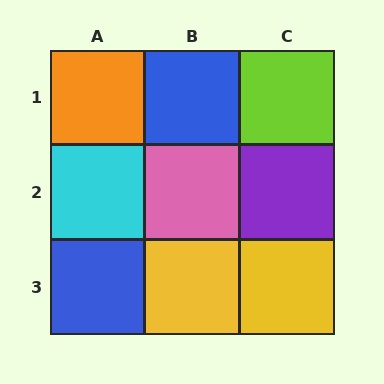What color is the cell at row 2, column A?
Cyan.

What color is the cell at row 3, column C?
Yellow.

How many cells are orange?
1 cell is orange.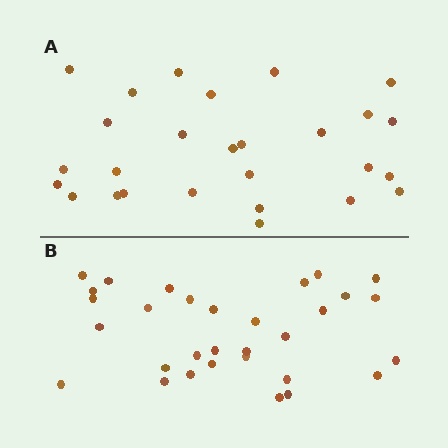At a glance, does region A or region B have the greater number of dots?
Region B (the bottom region) has more dots.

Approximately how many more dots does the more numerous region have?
Region B has about 4 more dots than region A.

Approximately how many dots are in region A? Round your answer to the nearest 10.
About 30 dots. (The exact count is 27, which rounds to 30.)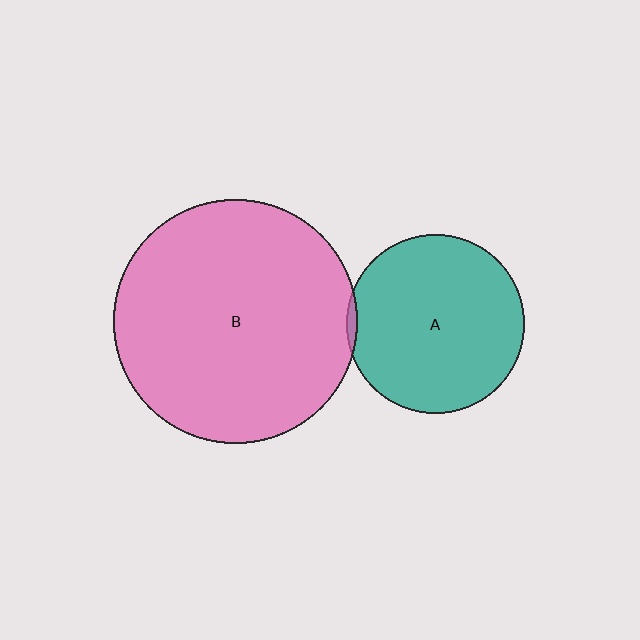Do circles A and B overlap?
Yes.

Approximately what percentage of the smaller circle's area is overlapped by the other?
Approximately 5%.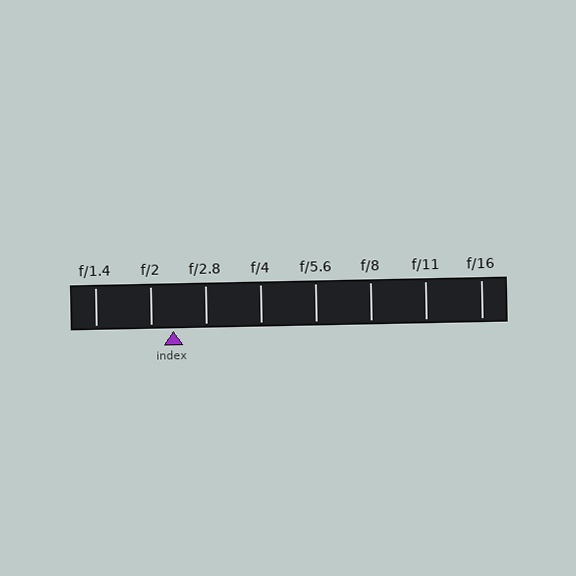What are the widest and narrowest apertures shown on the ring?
The widest aperture shown is f/1.4 and the narrowest is f/16.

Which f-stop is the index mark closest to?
The index mark is closest to f/2.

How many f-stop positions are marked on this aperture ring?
There are 8 f-stop positions marked.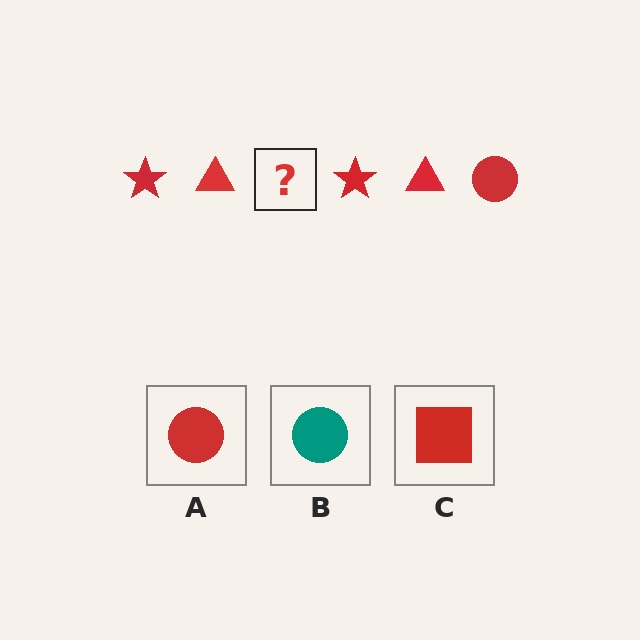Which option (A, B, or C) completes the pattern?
A.